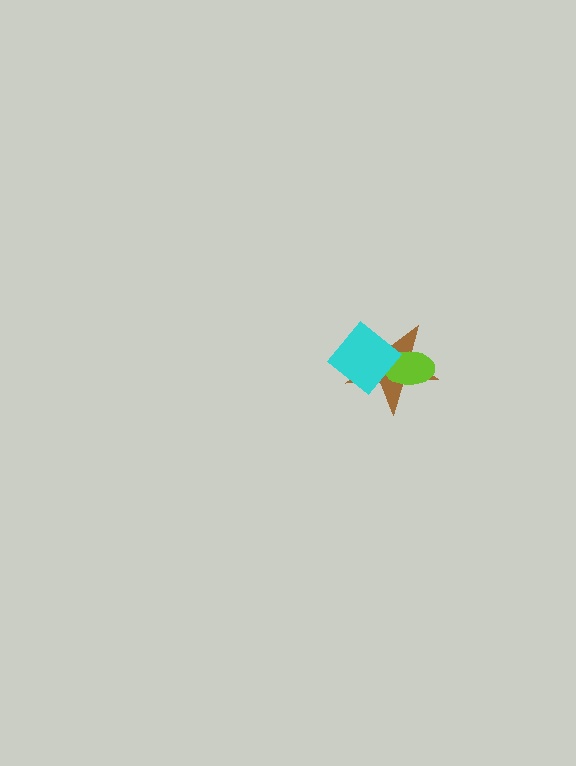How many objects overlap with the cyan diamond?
2 objects overlap with the cyan diamond.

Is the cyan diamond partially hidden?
No, no other shape covers it.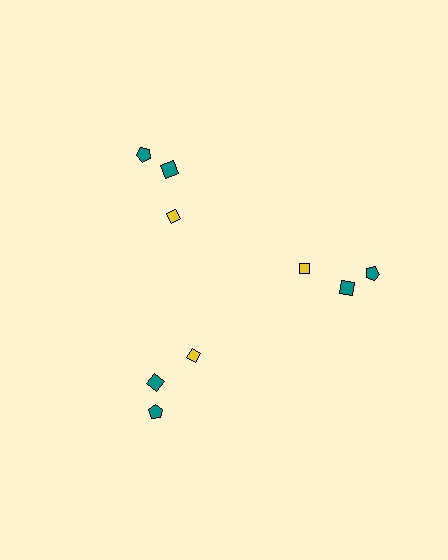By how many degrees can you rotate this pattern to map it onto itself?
The pattern maps onto itself every 120 degrees of rotation.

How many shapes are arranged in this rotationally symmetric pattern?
There are 9 shapes, arranged in 3 groups of 3.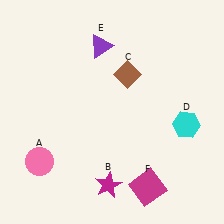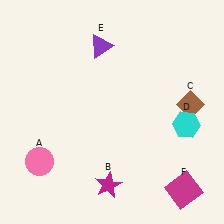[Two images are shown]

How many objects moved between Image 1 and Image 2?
2 objects moved between the two images.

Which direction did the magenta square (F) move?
The magenta square (F) moved right.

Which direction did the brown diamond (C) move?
The brown diamond (C) moved right.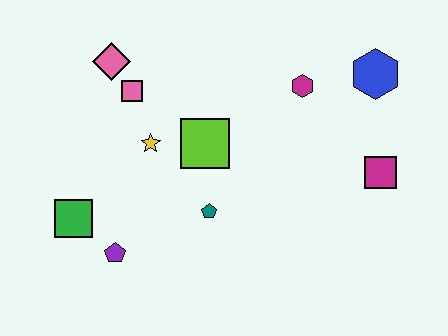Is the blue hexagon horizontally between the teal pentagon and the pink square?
No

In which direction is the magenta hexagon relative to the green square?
The magenta hexagon is to the right of the green square.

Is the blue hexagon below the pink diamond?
Yes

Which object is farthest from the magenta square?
The green square is farthest from the magenta square.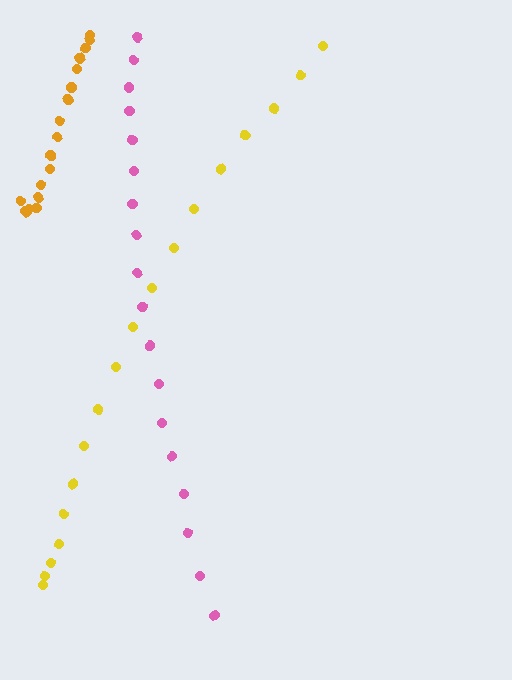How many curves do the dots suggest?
There are 3 distinct paths.